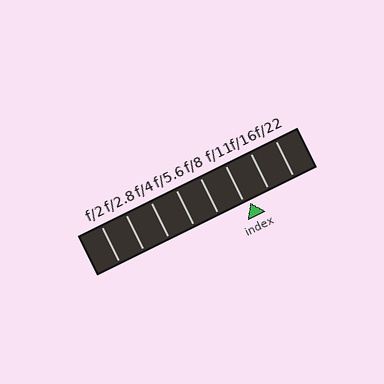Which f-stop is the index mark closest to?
The index mark is closest to f/11.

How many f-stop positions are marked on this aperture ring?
There are 8 f-stop positions marked.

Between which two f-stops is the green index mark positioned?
The index mark is between f/11 and f/16.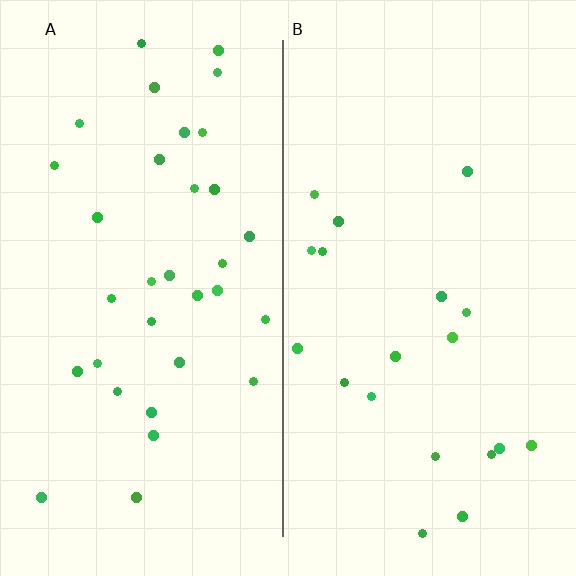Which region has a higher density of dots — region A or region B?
A (the left).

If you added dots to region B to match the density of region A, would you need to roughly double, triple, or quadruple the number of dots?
Approximately double.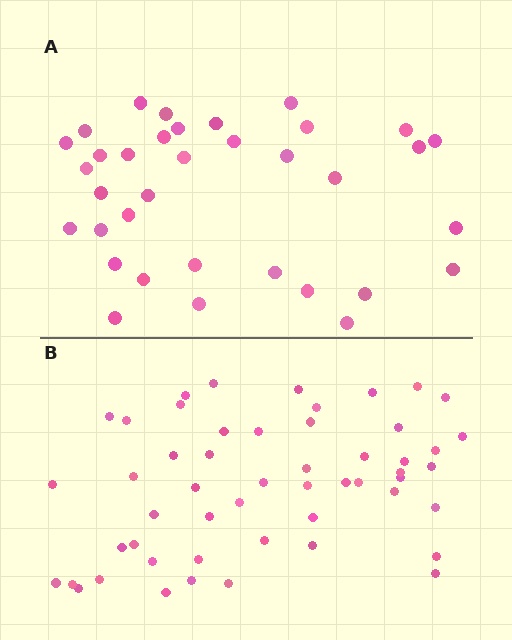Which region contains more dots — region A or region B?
Region B (the bottom region) has more dots.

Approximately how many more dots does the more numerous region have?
Region B has approximately 15 more dots than region A.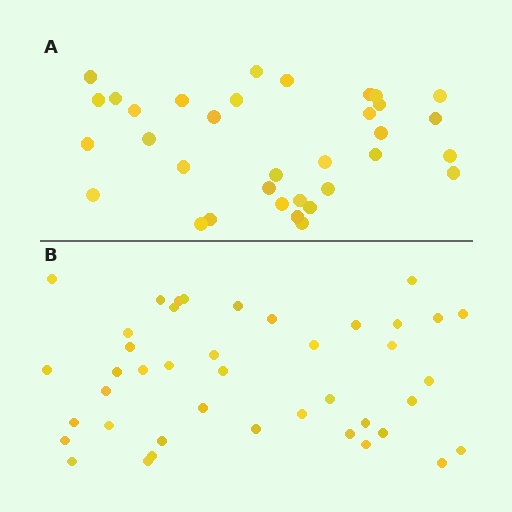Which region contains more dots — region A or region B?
Region B (the bottom region) has more dots.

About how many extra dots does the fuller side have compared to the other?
Region B has roughly 8 or so more dots than region A.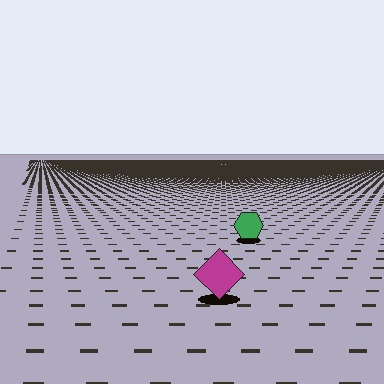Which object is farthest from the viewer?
The green hexagon is farthest from the viewer. It appears smaller and the ground texture around it is denser.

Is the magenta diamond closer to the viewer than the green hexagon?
Yes. The magenta diamond is closer — you can tell from the texture gradient: the ground texture is coarser near it.